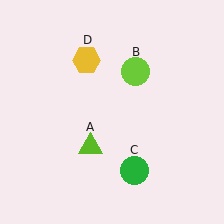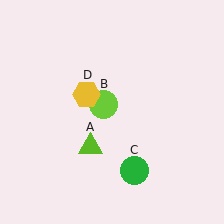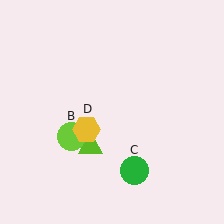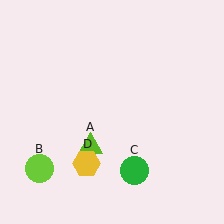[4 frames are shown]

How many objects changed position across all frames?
2 objects changed position: lime circle (object B), yellow hexagon (object D).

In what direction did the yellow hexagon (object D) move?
The yellow hexagon (object D) moved down.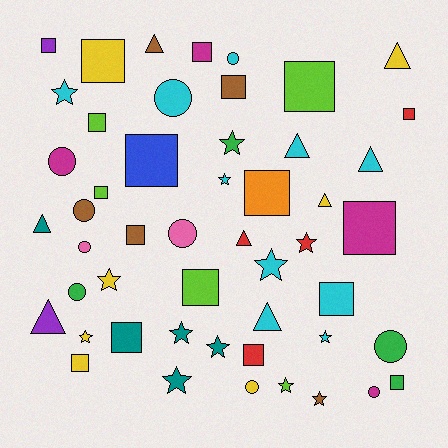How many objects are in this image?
There are 50 objects.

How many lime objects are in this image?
There are 5 lime objects.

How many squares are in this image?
There are 18 squares.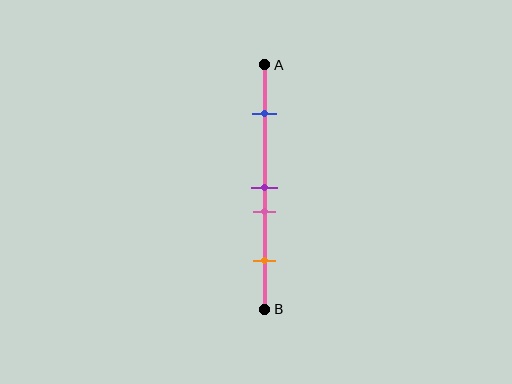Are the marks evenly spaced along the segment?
No, the marks are not evenly spaced.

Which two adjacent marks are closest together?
The purple and pink marks are the closest adjacent pair.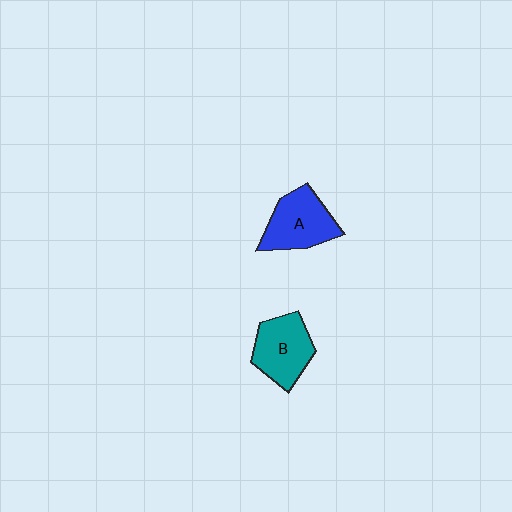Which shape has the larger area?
Shape A (blue).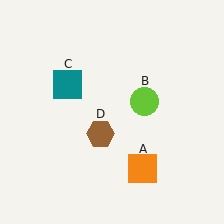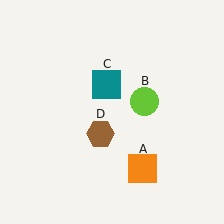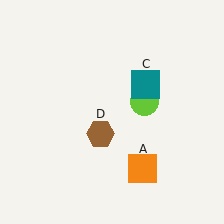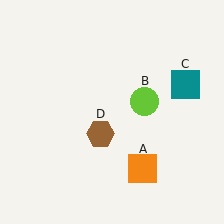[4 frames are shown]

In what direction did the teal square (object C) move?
The teal square (object C) moved right.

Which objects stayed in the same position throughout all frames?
Orange square (object A) and lime circle (object B) and brown hexagon (object D) remained stationary.